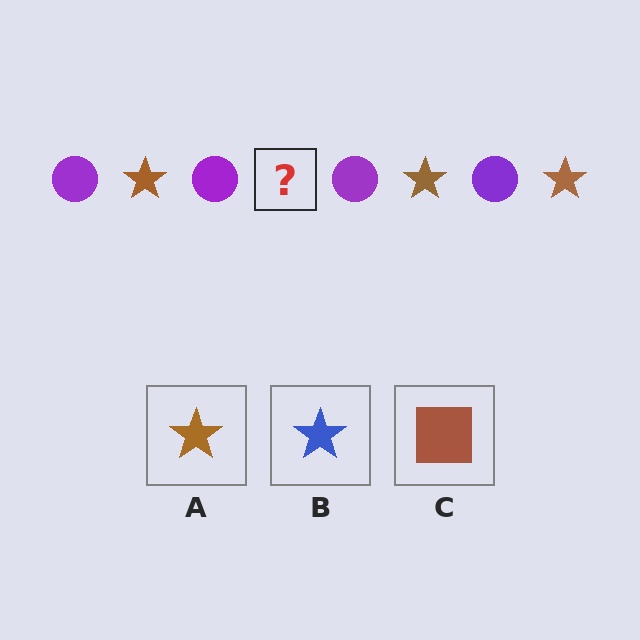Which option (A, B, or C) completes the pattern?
A.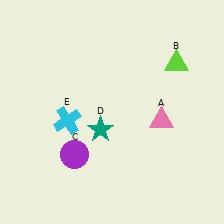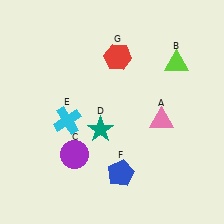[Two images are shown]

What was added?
A blue pentagon (F), a red hexagon (G) were added in Image 2.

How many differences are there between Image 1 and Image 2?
There are 2 differences between the two images.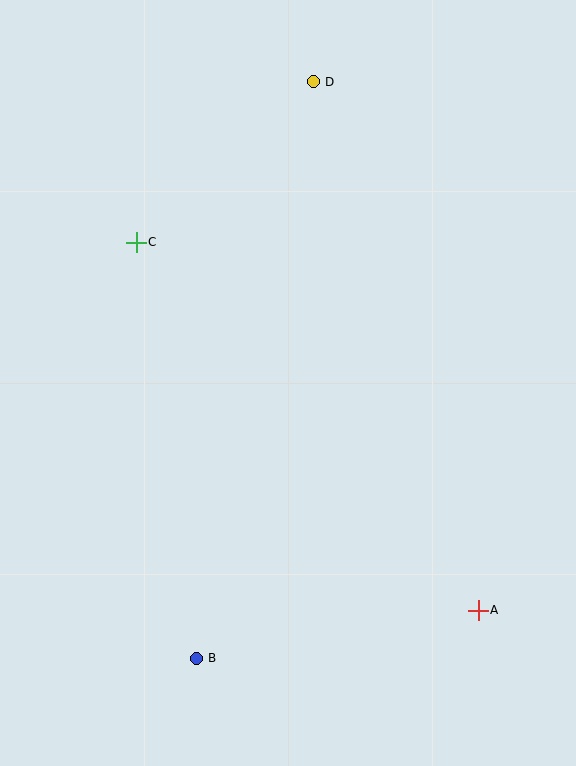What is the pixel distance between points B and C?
The distance between B and C is 421 pixels.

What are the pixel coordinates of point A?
Point A is at (478, 610).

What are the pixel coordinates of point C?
Point C is at (136, 242).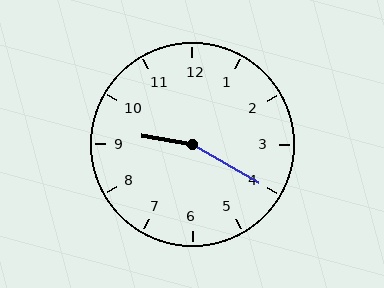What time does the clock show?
9:20.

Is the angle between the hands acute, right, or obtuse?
It is obtuse.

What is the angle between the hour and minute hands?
Approximately 160 degrees.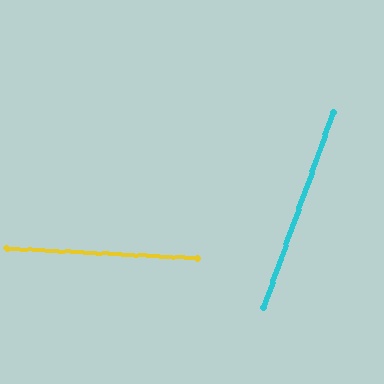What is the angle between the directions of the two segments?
Approximately 73 degrees.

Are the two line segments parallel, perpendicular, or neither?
Neither parallel nor perpendicular — they differ by about 73°.